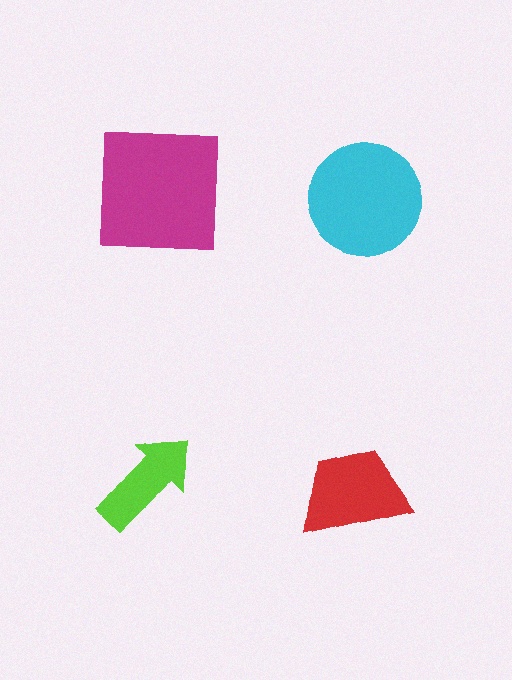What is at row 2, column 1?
A lime arrow.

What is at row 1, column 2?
A cyan circle.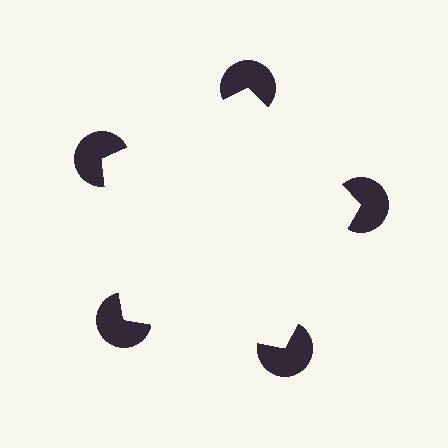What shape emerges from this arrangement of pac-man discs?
An illusory pentagon — its edges are inferred from the aligned wedge cuts in the pac-man discs, not physically drawn.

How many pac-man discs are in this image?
There are 5 — one at each vertex of the illusory pentagon.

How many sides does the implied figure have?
5 sides.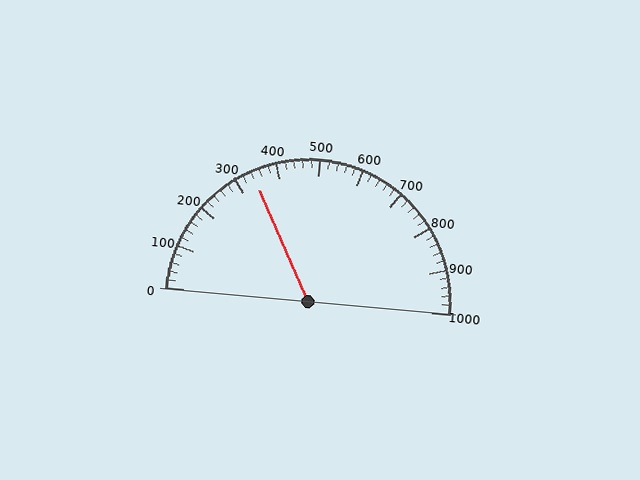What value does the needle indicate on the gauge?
The needle indicates approximately 340.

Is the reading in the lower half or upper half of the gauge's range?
The reading is in the lower half of the range (0 to 1000).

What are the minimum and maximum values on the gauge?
The gauge ranges from 0 to 1000.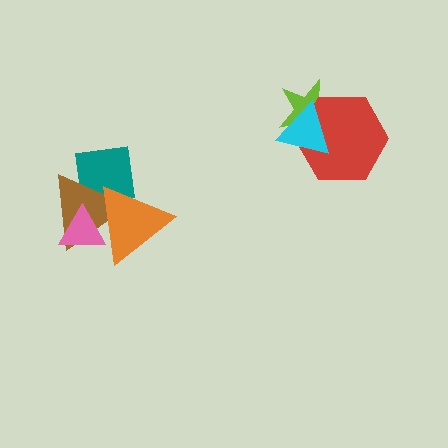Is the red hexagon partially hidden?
Yes, it is partially covered by another shape.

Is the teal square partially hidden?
Yes, it is partially covered by another shape.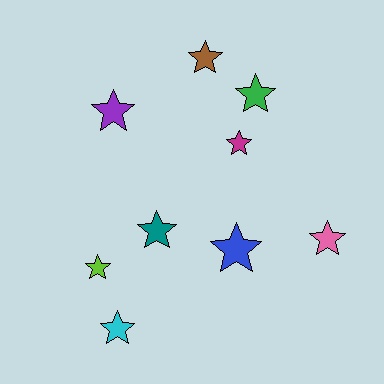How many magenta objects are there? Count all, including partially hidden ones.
There is 1 magenta object.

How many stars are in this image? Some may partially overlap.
There are 9 stars.